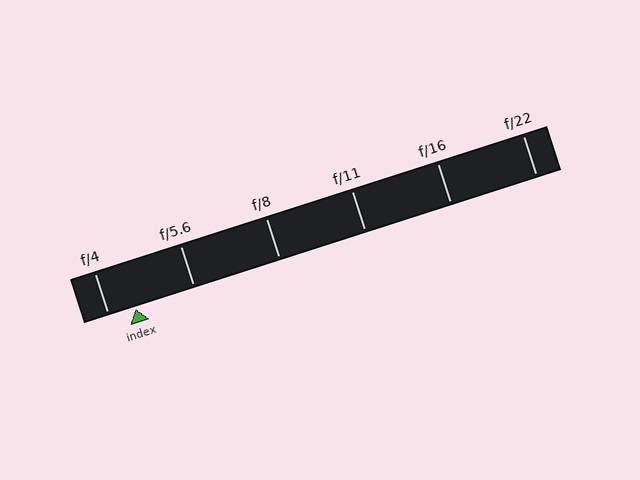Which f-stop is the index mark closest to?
The index mark is closest to f/4.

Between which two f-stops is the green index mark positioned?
The index mark is between f/4 and f/5.6.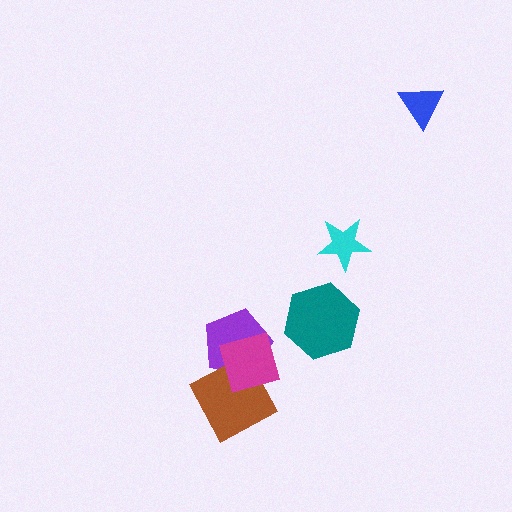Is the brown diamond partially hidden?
Yes, it is partially covered by another shape.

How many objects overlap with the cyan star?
0 objects overlap with the cyan star.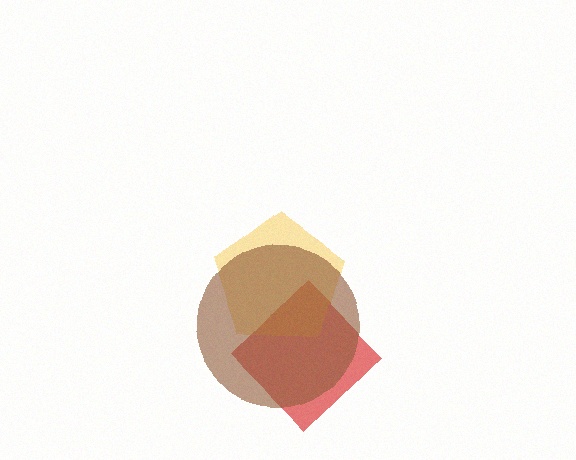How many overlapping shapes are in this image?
There are 3 overlapping shapes in the image.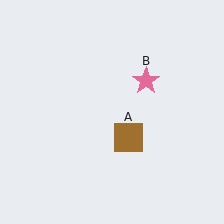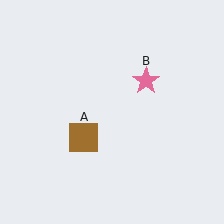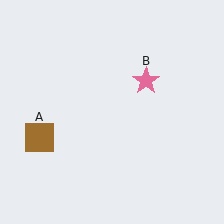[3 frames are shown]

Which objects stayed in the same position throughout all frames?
Pink star (object B) remained stationary.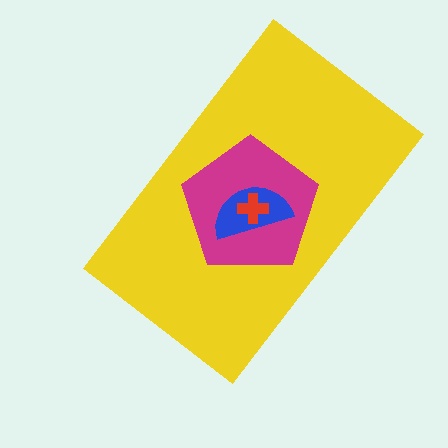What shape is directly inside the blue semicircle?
The red cross.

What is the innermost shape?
The red cross.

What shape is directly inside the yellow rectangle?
The magenta pentagon.